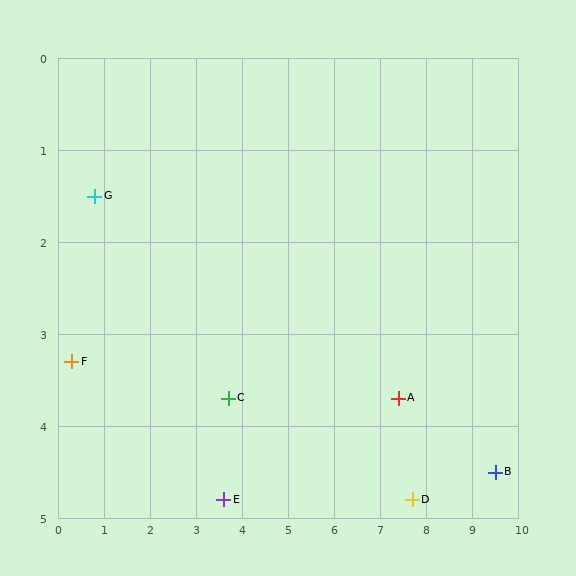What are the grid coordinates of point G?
Point G is at approximately (0.8, 1.5).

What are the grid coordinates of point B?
Point B is at approximately (9.5, 4.5).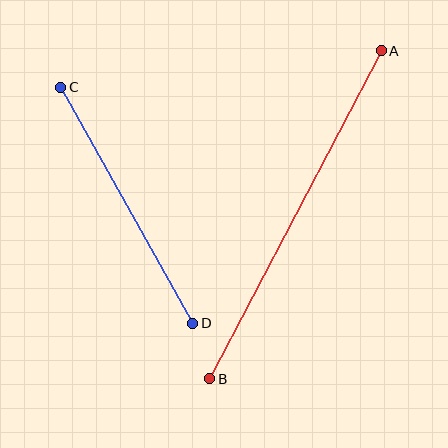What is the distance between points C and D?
The distance is approximately 270 pixels.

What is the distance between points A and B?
The distance is approximately 370 pixels.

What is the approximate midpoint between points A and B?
The midpoint is at approximately (296, 215) pixels.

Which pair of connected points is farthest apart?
Points A and B are farthest apart.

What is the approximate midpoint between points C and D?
The midpoint is at approximately (127, 205) pixels.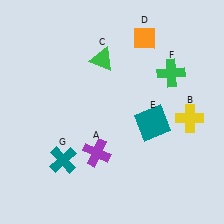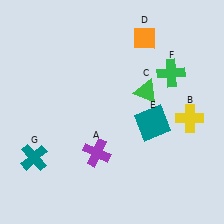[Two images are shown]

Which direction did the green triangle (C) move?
The green triangle (C) moved right.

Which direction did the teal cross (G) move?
The teal cross (G) moved left.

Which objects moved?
The objects that moved are: the green triangle (C), the teal cross (G).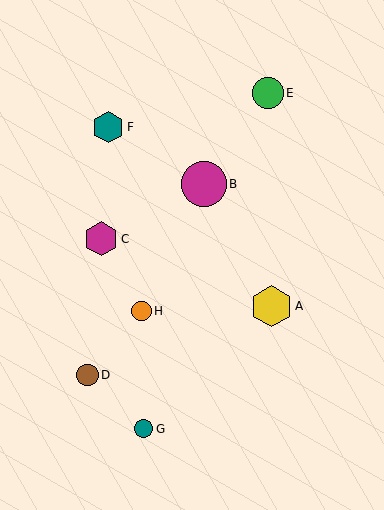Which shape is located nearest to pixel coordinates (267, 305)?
The yellow hexagon (labeled A) at (272, 306) is nearest to that location.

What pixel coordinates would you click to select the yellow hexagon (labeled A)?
Click at (272, 306) to select the yellow hexagon A.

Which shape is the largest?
The magenta circle (labeled B) is the largest.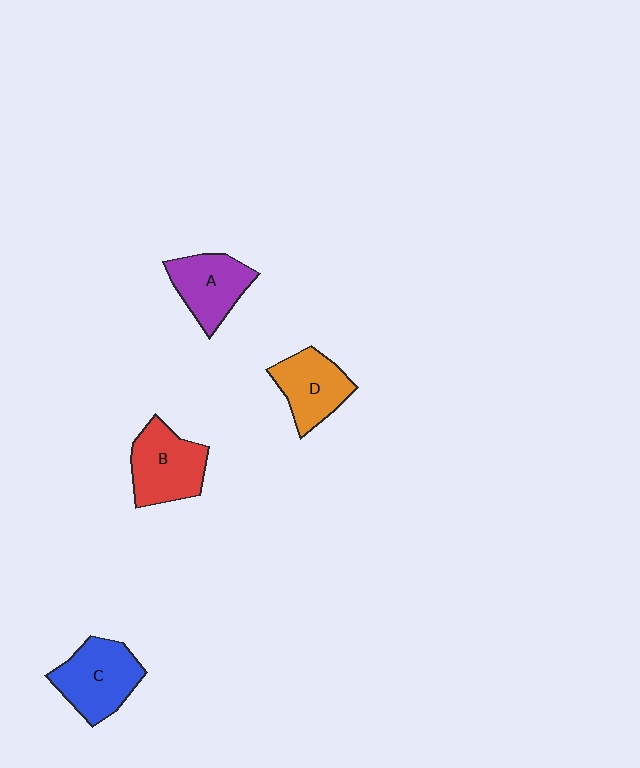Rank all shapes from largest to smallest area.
From largest to smallest: C (blue), B (red), A (purple), D (orange).